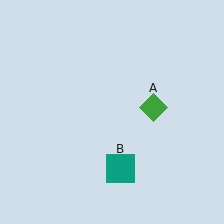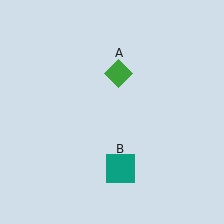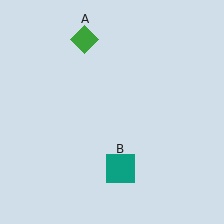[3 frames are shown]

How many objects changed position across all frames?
1 object changed position: green diamond (object A).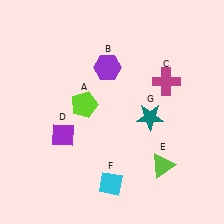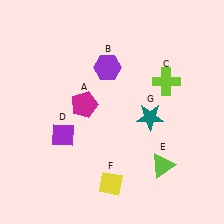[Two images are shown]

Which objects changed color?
A changed from lime to magenta. C changed from magenta to lime. F changed from cyan to yellow.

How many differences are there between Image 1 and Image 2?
There are 3 differences between the two images.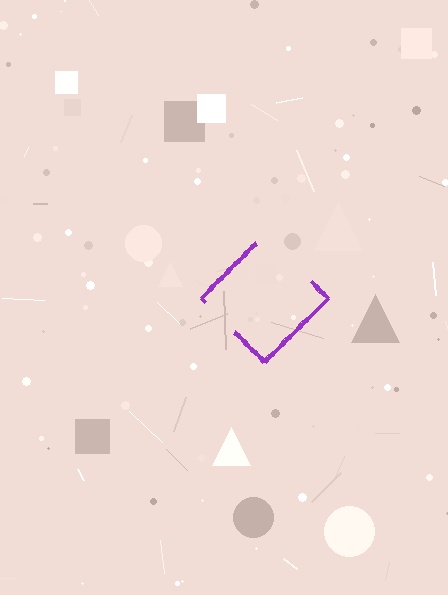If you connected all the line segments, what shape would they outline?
They would outline a diamond.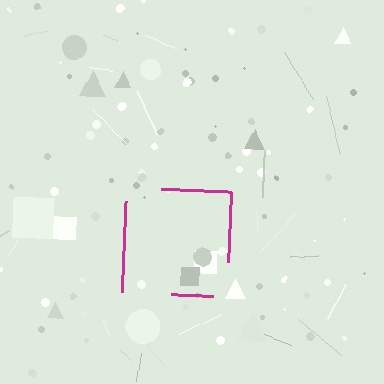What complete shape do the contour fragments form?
The contour fragments form a square.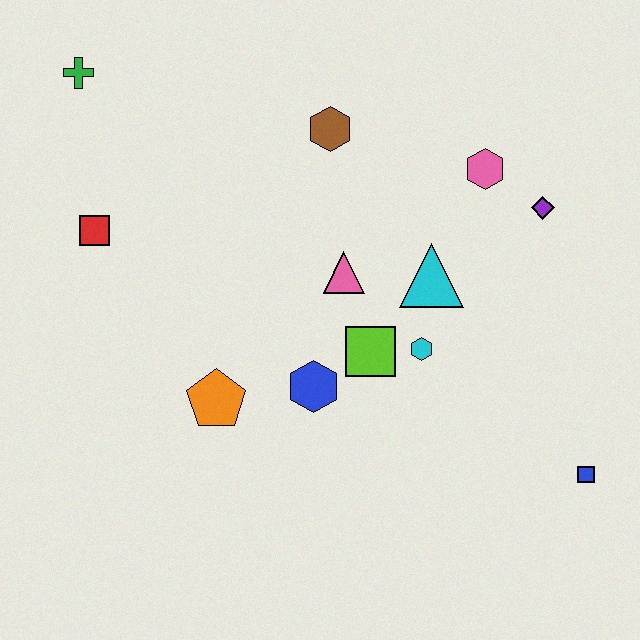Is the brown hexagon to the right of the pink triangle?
No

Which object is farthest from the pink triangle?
The green cross is farthest from the pink triangle.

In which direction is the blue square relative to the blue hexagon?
The blue square is to the right of the blue hexagon.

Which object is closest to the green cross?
The red square is closest to the green cross.